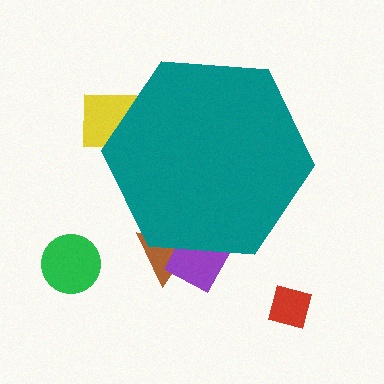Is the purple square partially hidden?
Yes, the purple square is partially hidden behind the teal hexagon.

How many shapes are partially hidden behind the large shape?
3 shapes are partially hidden.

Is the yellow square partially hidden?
Yes, the yellow square is partially hidden behind the teal hexagon.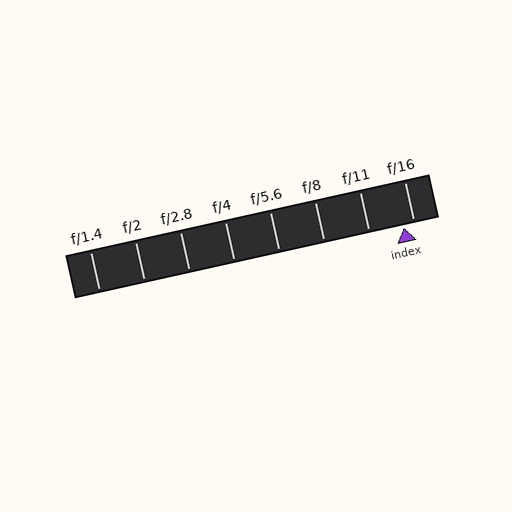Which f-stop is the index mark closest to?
The index mark is closest to f/16.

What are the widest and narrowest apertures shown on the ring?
The widest aperture shown is f/1.4 and the narrowest is f/16.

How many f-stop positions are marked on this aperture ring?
There are 8 f-stop positions marked.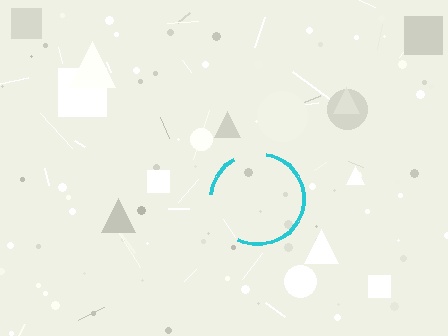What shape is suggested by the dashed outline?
The dashed outline suggests a circle.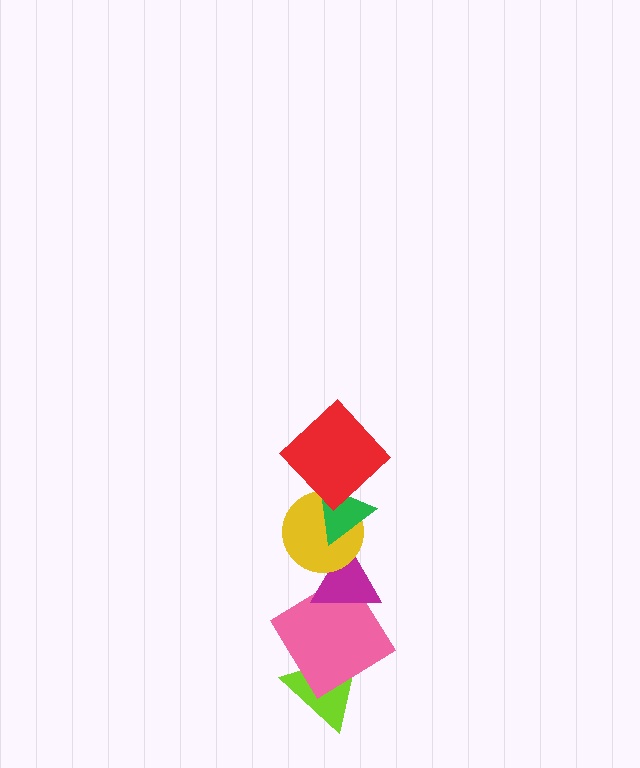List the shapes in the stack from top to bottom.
From top to bottom: the red diamond, the green triangle, the yellow circle, the magenta triangle, the pink diamond, the lime triangle.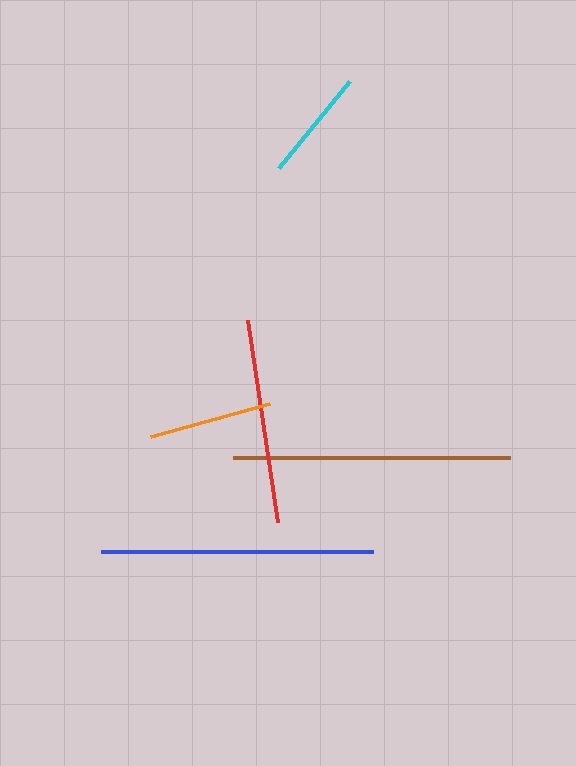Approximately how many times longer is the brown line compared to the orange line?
The brown line is approximately 2.2 times the length of the orange line.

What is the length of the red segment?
The red segment is approximately 204 pixels long.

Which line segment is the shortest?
The cyan line is the shortest at approximately 112 pixels.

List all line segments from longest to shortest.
From longest to shortest: brown, blue, red, orange, cyan.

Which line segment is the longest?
The brown line is the longest at approximately 277 pixels.